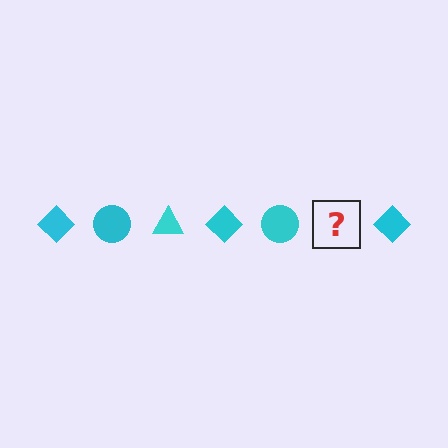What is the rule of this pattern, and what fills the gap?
The rule is that the pattern cycles through diamond, circle, triangle shapes in cyan. The gap should be filled with a cyan triangle.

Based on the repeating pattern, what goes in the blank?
The blank should be a cyan triangle.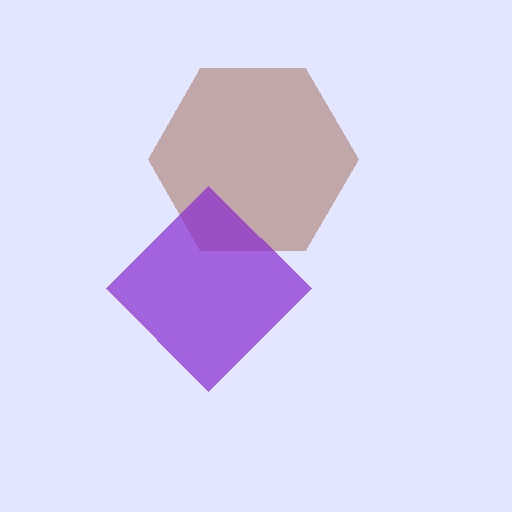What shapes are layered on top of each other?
The layered shapes are: a brown hexagon, a purple diamond.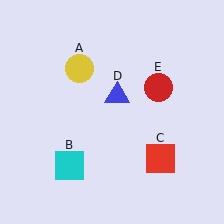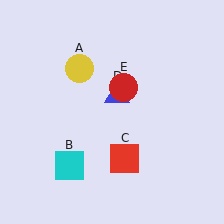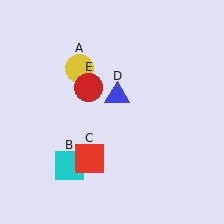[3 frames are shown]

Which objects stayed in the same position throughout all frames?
Yellow circle (object A) and cyan square (object B) and blue triangle (object D) remained stationary.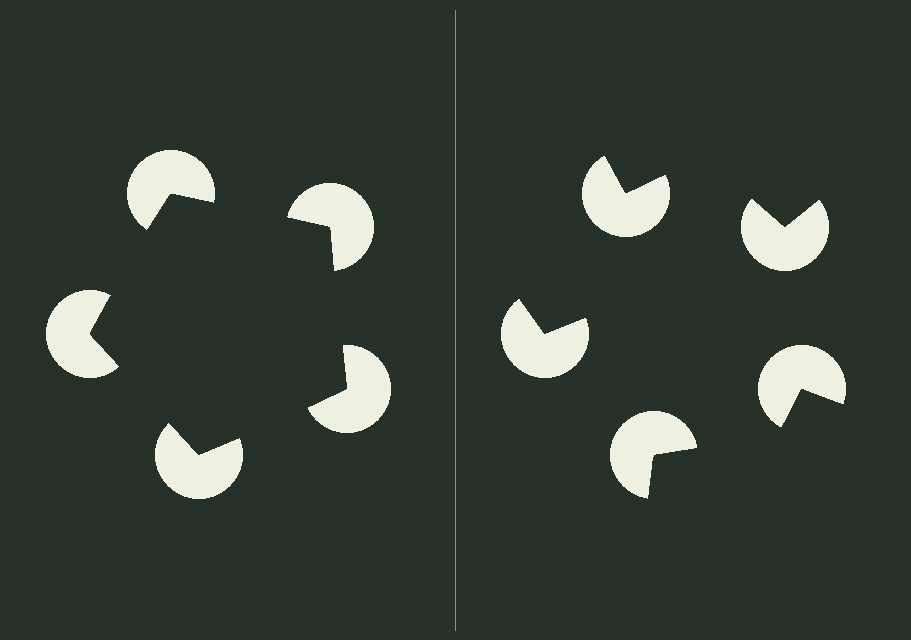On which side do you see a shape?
An illusory pentagon appears on the left side. On the right side the wedge cuts are rotated, so no coherent shape forms.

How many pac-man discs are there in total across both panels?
10 — 5 on each side.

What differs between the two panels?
The pac-man discs are positioned identically on both sides; only the wedge orientations differ. On the left they align to a pentagon; on the right they are misaligned.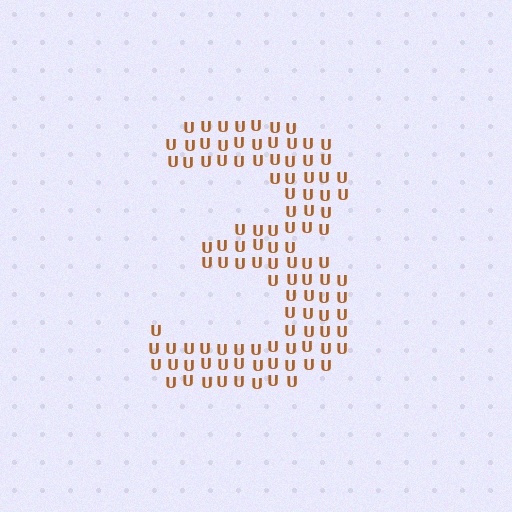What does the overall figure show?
The overall figure shows the digit 3.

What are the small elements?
The small elements are letter U's.